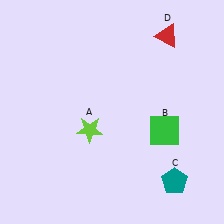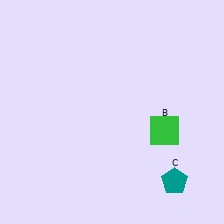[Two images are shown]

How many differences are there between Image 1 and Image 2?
There are 2 differences between the two images.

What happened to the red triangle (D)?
The red triangle (D) was removed in Image 2. It was in the top-right area of Image 1.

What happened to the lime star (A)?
The lime star (A) was removed in Image 2. It was in the bottom-left area of Image 1.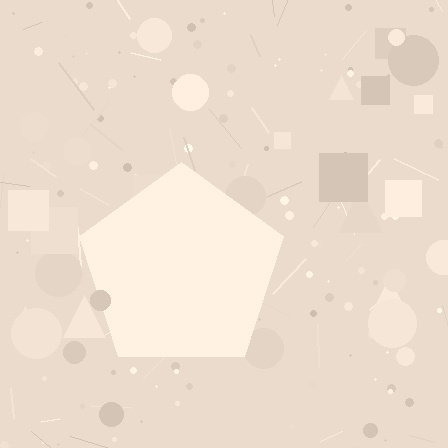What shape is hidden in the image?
A pentagon is hidden in the image.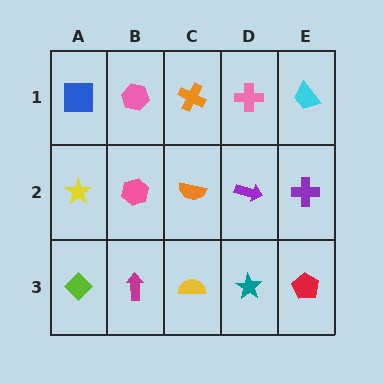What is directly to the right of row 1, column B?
An orange cross.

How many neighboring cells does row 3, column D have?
3.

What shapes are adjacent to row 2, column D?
A pink cross (row 1, column D), a teal star (row 3, column D), an orange semicircle (row 2, column C), a purple cross (row 2, column E).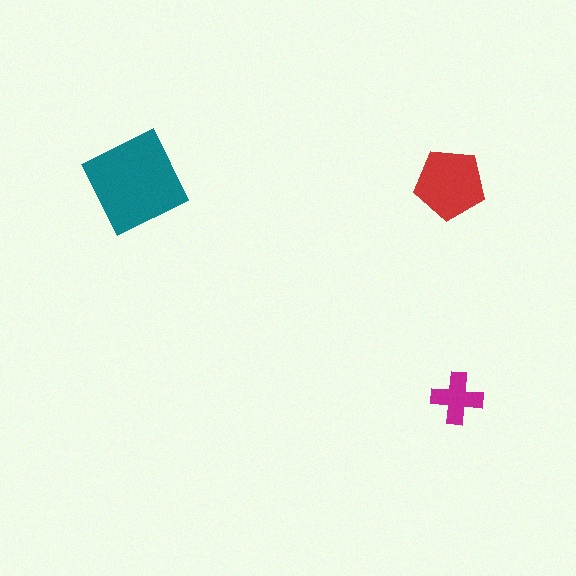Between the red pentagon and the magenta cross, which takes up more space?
The red pentagon.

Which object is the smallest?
The magenta cross.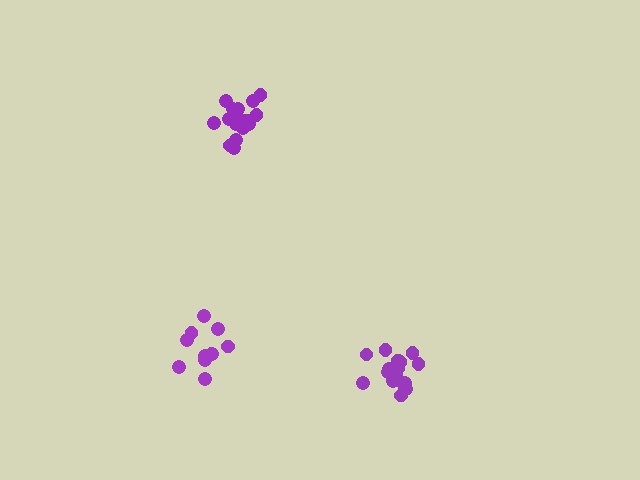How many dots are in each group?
Group 1: 12 dots, Group 2: 18 dots, Group 3: 17 dots (47 total).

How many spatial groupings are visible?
There are 3 spatial groupings.